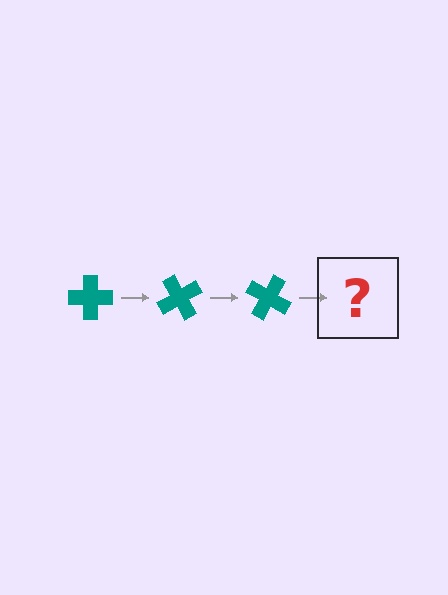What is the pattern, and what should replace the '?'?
The pattern is that the cross rotates 60 degrees each step. The '?' should be a teal cross rotated 180 degrees.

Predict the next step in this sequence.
The next step is a teal cross rotated 180 degrees.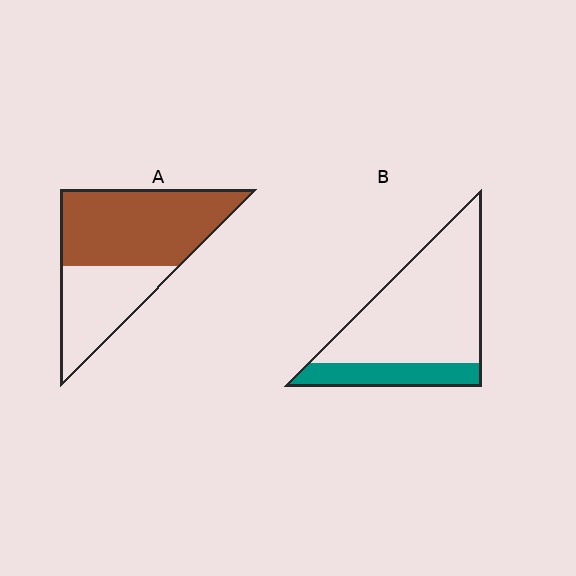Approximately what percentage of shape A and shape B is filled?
A is approximately 60% and B is approximately 25%.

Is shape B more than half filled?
No.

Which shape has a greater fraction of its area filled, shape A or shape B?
Shape A.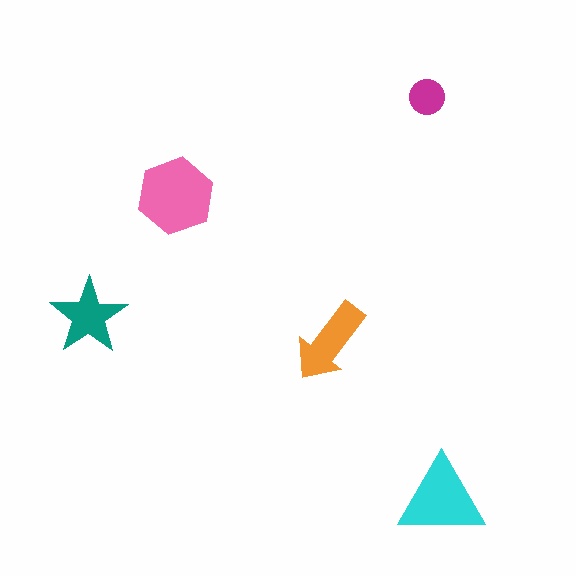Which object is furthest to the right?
The cyan triangle is rightmost.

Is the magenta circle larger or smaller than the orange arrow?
Smaller.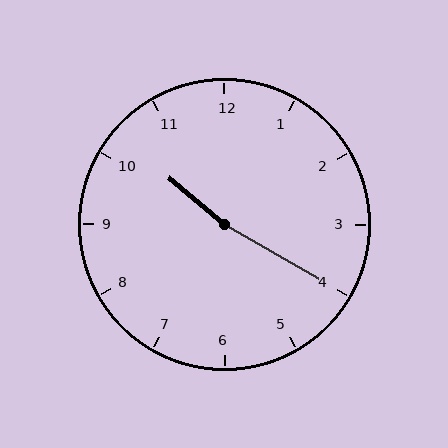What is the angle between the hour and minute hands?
Approximately 170 degrees.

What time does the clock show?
10:20.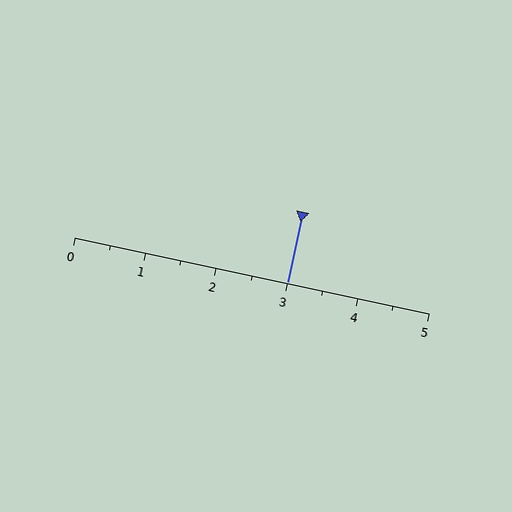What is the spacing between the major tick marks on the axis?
The major ticks are spaced 1 apart.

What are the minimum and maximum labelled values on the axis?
The axis runs from 0 to 5.